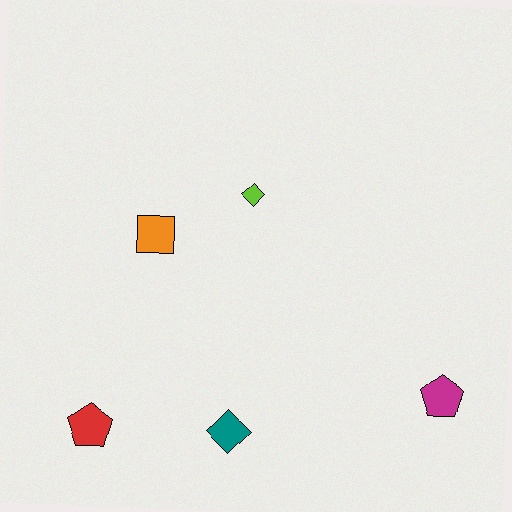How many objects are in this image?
There are 5 objects.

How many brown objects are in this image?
There are no brown objects.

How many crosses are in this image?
There are no crosses.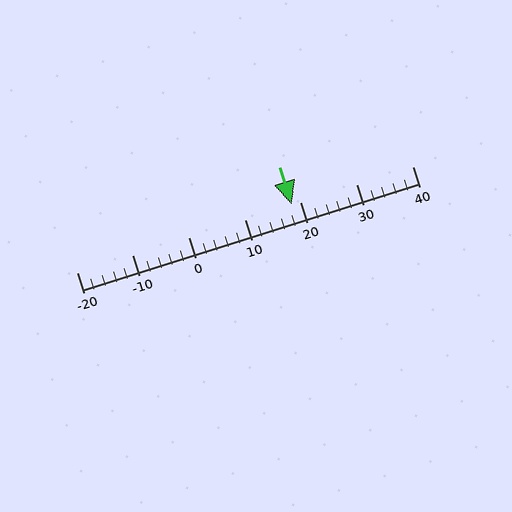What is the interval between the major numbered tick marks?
The major tick marks are spaced 10 units apart.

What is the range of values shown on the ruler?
The ruler shows values from -20 to 40.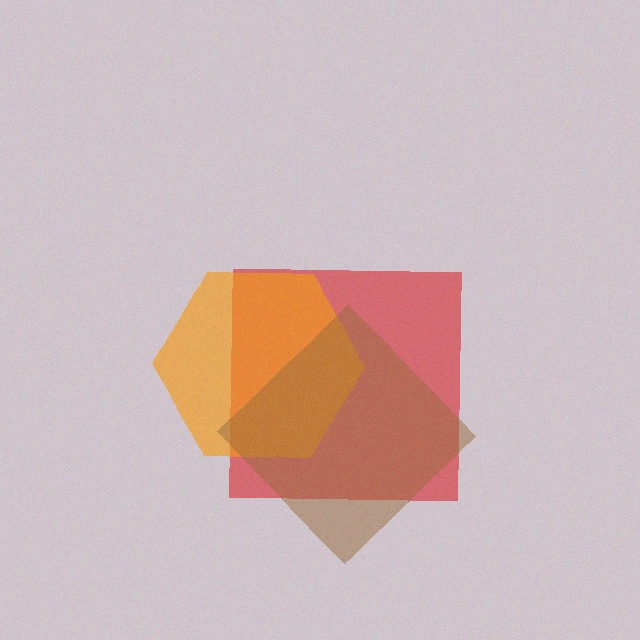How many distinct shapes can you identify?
There are 3 distinct shapes: a red square, an orange hexagon, a brown diamond.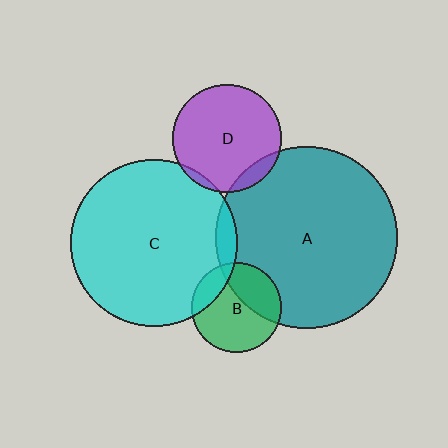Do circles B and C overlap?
Yes.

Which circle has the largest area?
Circle A (teal).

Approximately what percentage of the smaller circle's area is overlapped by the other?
Approximately 20%.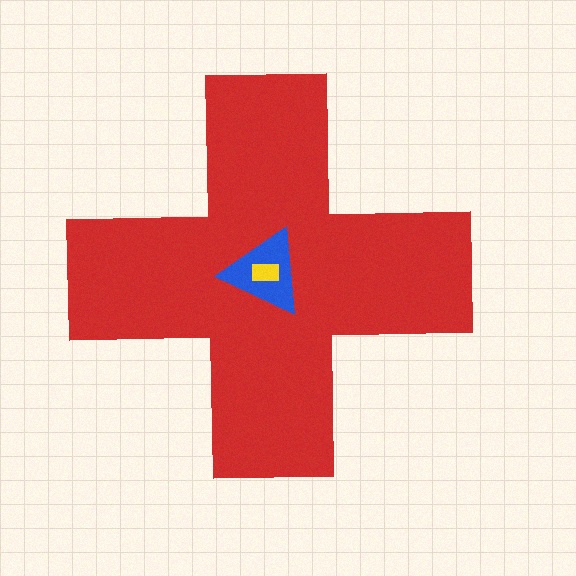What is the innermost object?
The yellow rectangle.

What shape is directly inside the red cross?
The blue triangle.